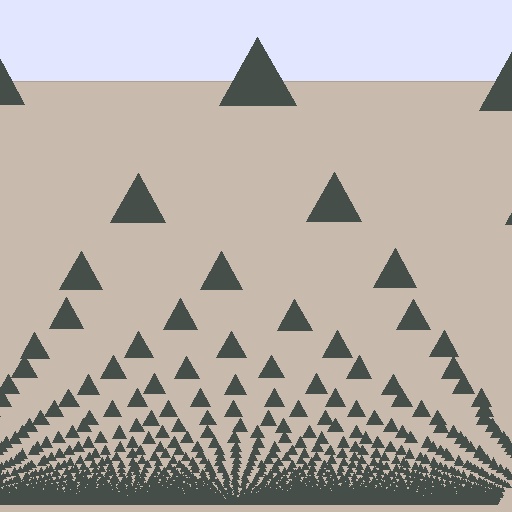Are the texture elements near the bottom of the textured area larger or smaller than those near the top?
Smaller. The gradient is inverted — elements near the bottom are smaller and denser.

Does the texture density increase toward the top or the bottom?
Density increases toward the bottom.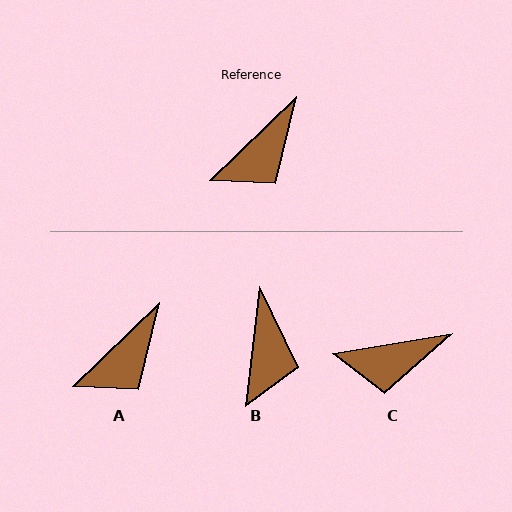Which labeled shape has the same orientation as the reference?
A.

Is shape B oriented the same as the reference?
No, it is off by about 39 degrees.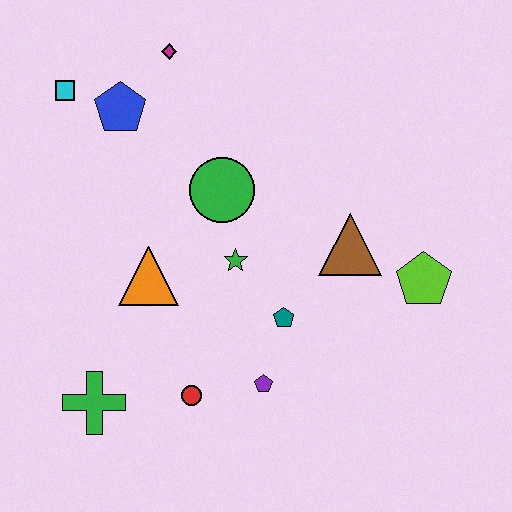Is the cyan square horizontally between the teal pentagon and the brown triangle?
No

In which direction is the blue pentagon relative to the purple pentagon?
The blue pentagon is above the purple pentagon.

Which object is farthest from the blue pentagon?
The lime pentagon is farthest from the blue pentagon.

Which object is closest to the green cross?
The red circle is closest to the green cross.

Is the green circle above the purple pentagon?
Yes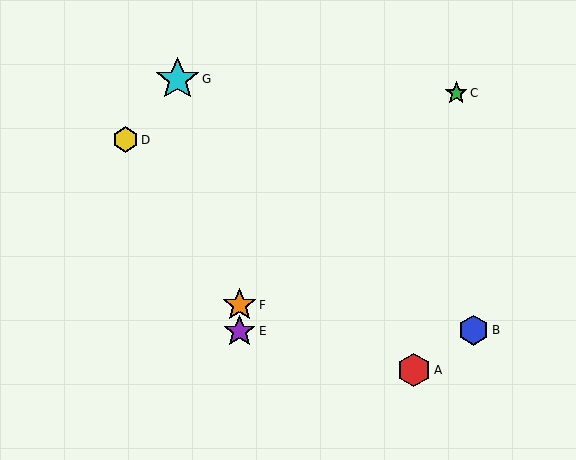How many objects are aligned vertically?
2 objects (E, F) are aligned vertically.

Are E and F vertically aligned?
Yes, both are at x≈240.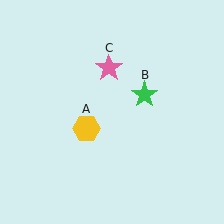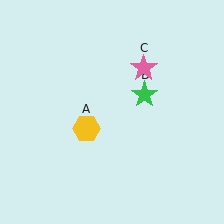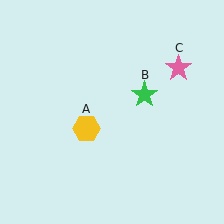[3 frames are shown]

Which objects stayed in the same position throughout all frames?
Yellow hexagon (object A) and green star (object B) remained stationary.